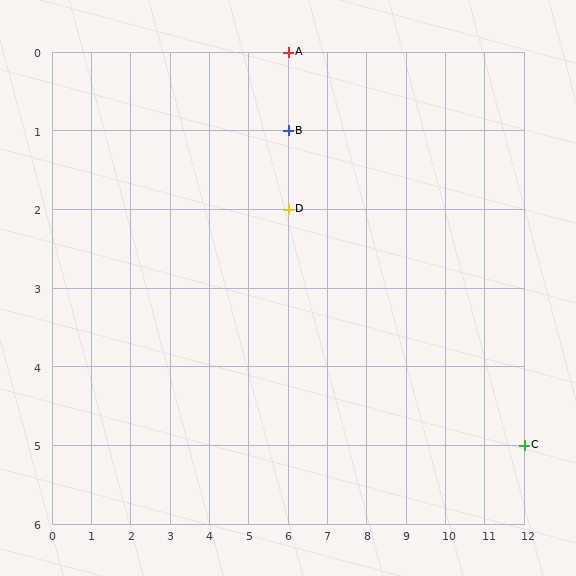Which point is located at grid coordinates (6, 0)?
Point A is at (6, 0).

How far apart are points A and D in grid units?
Points A and D are 2 rows apart.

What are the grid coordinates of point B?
Point B is at grid coordinates (6, 1).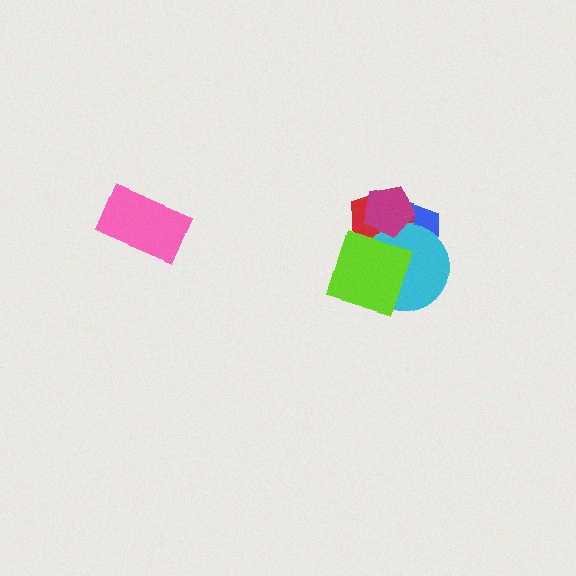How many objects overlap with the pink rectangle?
0 objects overlap with the pink rectangle.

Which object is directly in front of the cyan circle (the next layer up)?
The lime diamond is directly in front of the cyan circle.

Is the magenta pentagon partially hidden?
No, no other shape covers it.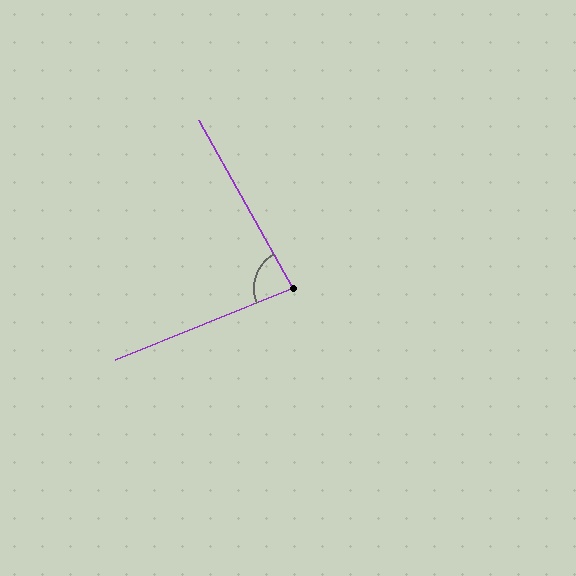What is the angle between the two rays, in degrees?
Approximately 83 degrees.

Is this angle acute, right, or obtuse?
It is acute.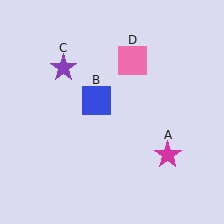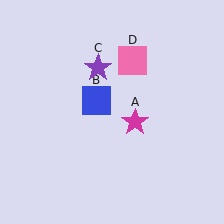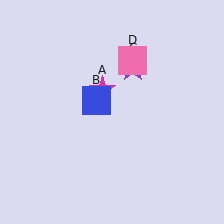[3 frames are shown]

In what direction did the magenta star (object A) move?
The magenta star (object A) moved up and to the left.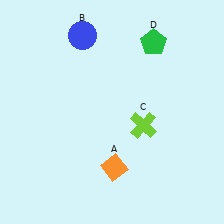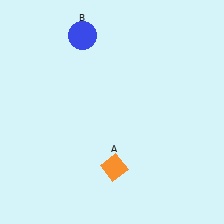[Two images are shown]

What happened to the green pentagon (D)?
The green pentagon (D) was removed in Image 2. It was in the top-right area of Image 1.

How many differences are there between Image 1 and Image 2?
There are 2 differences between the two images.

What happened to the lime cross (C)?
The lime cross (C) was removed in Image 2. It was in the bottom-right area of Image 1.